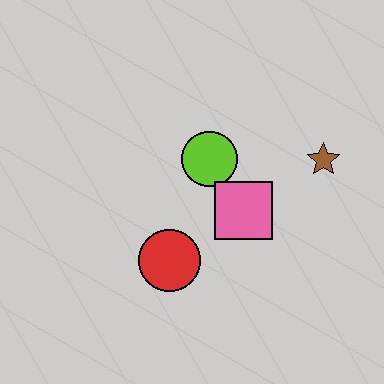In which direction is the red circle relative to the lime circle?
The red circle is below the lime circle.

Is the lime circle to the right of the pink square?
No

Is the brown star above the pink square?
Yes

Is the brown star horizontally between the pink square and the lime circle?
No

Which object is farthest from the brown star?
The red circle is farthest from the brown star.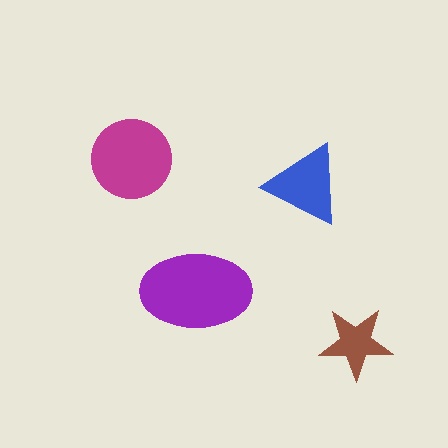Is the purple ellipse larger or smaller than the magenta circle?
Larger.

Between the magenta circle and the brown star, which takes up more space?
The magenta circle.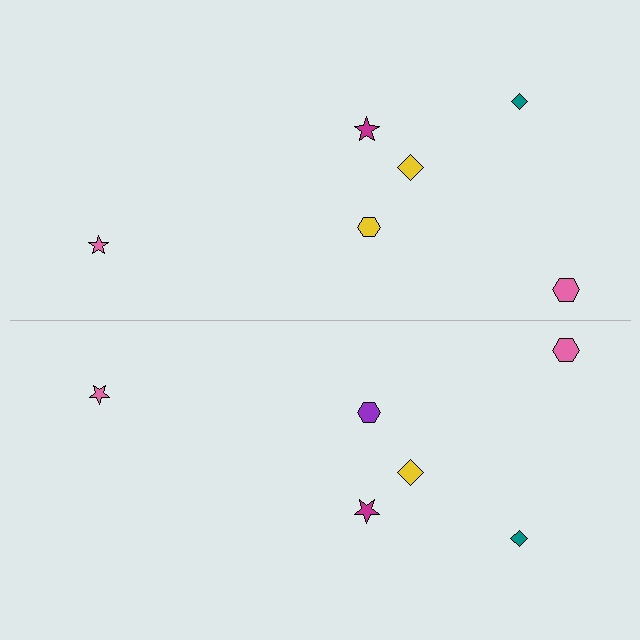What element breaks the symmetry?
The purple hexagon on the bottom side breaks the symmetry — its mirror counterpart is yellow.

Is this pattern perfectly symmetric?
No, the pattern is not perfectly symmetric. The purple hexagon on the bottom side breaks the symmetry — its mirror counterpart is yellow.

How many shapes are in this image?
There are 12 shapes in this image.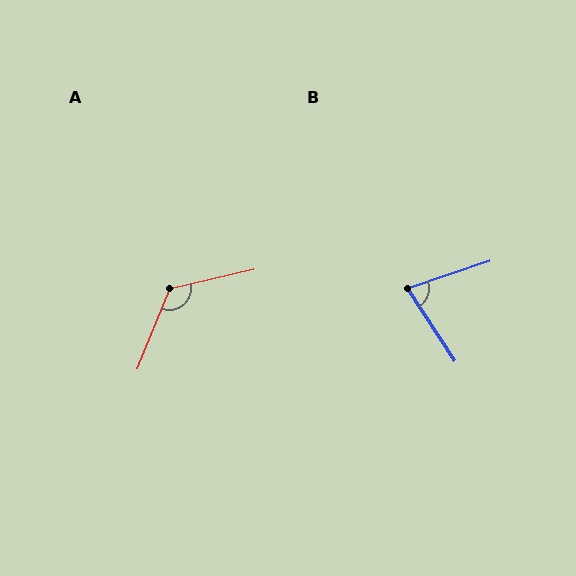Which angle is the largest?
A, at approximately 125 degrees.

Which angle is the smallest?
B, at approximately 76 degrees.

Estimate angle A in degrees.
Approximately 125 degrees.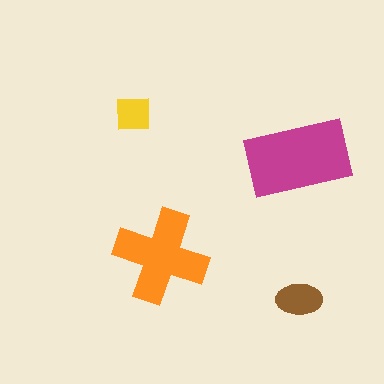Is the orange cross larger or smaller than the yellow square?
Larger.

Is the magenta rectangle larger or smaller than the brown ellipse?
Larger.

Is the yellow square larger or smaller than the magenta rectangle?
Smaller.